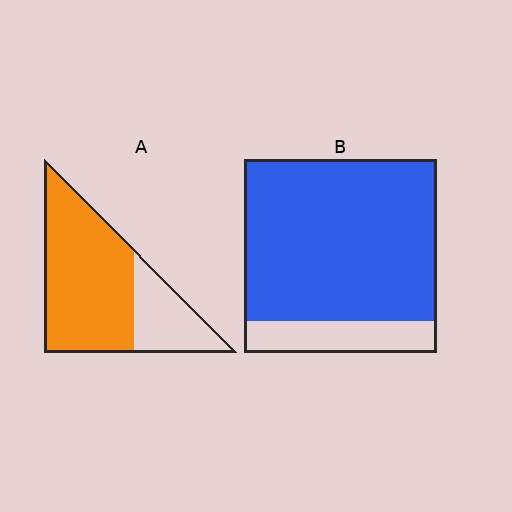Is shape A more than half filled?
Yes.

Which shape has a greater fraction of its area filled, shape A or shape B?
Shape B.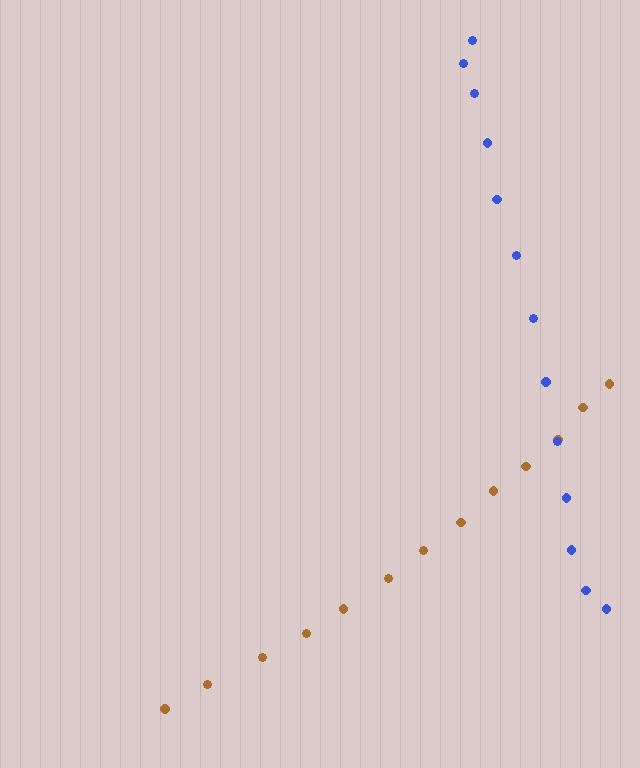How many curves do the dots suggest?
There are 2 distinct paths.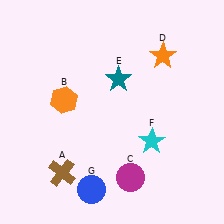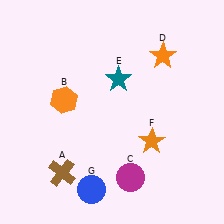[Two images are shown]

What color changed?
The star (F) changed from cyan in Image 1 to orange in Image 2.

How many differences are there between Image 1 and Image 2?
There is 1 difference between the two images.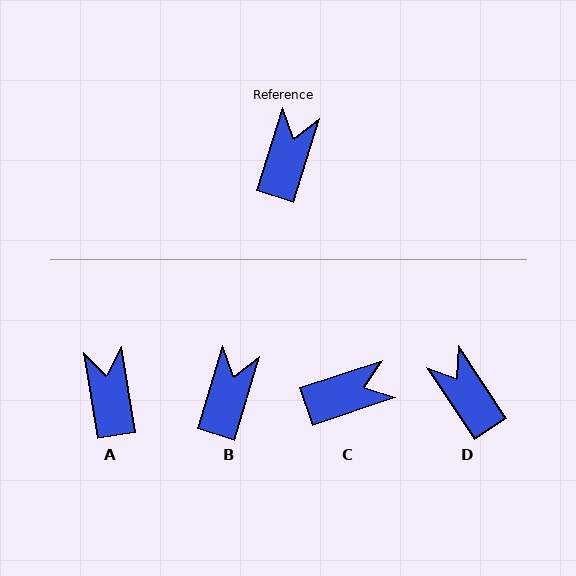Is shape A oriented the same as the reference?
No, it is off by about 26 degrees.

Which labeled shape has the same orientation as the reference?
B.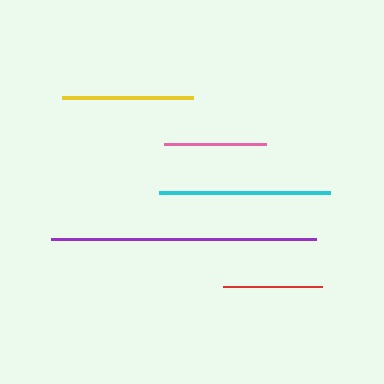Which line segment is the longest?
The purple line is the longest at approximately 265 pixels.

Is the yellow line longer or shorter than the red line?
The yellow line is longer than the red line.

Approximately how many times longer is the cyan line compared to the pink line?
The cyan line is approximately 1.7 times the length of the pink line.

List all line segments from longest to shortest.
From longest to shortest: purple, cyan, yellow, pink, red.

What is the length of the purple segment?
The purple segment is approximately 265 pixels long.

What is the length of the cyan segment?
The cyan segment is approximately 171 pixels long.